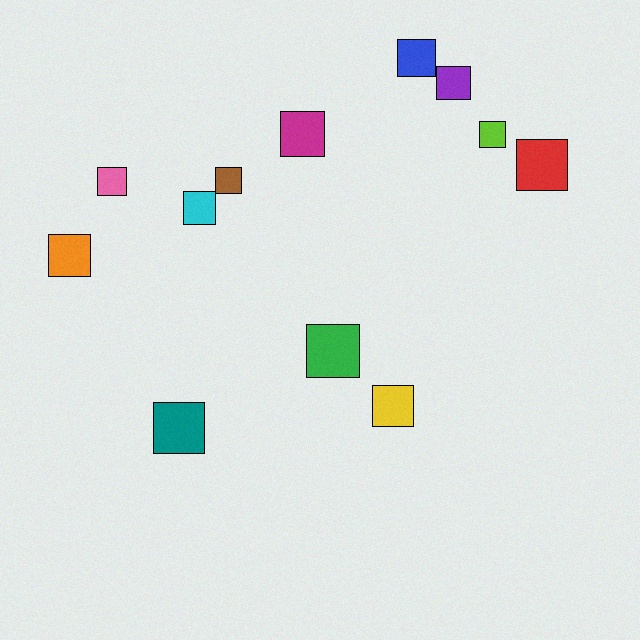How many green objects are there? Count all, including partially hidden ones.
There is 1 green object.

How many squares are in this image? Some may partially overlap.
There are 12 squares.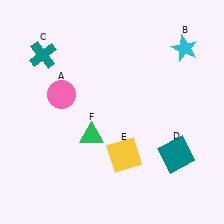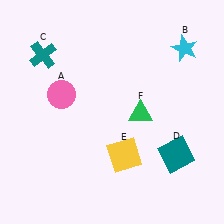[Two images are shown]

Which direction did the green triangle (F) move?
The green triangle (F) moved right.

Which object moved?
The green triangle (F) moved right.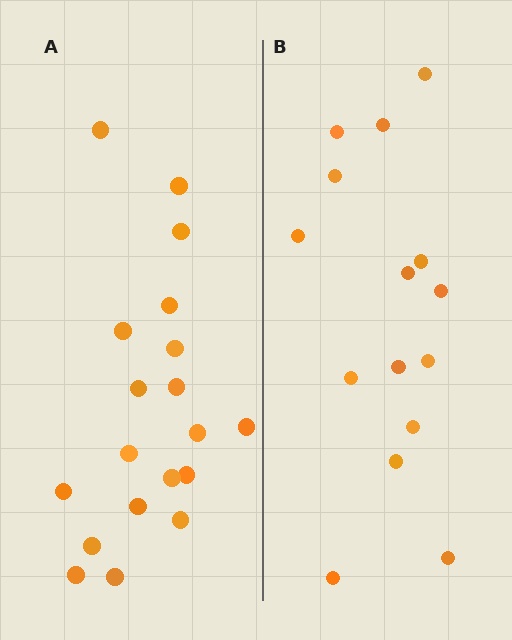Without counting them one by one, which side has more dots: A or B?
Region A (the left region) has more dots.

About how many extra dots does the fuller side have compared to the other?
Region A has about 4 more dots than region B.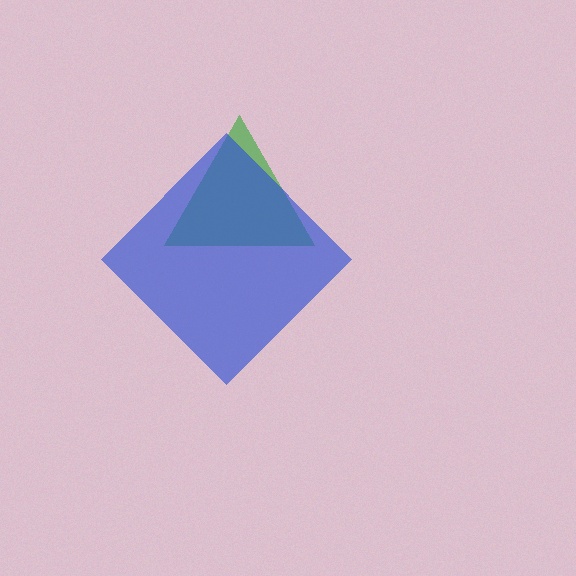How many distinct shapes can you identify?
There are 2 distinct shapes: a green triangle, a blue diamond.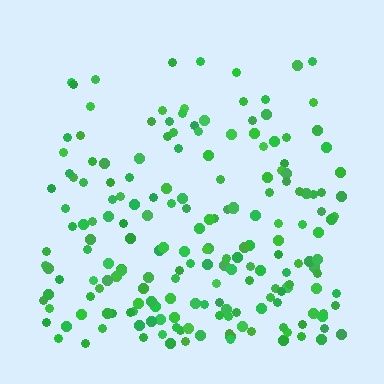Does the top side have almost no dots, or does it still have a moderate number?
Still a moderate number, just noticeably fewer than the bottom.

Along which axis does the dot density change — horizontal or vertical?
Vertical.